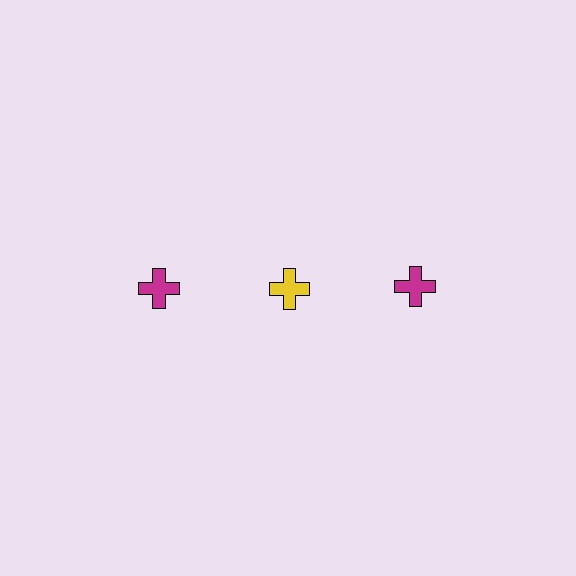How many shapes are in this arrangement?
There are 3 shapes arranged in a grid pattern.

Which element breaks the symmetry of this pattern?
The yellow cross in the top row, second from left column breaks the symmetry. All other shapes are magenta crosses.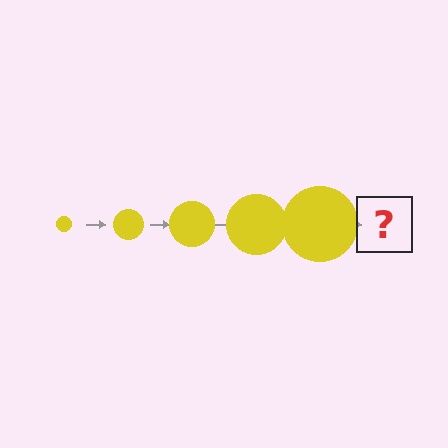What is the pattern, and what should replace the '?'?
The pattern is that the circle gets progressively larger each step. The '?' should be a yellow circle, larger than the previous one.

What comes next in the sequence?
The next element should be a yellow circle, larger than the previous one.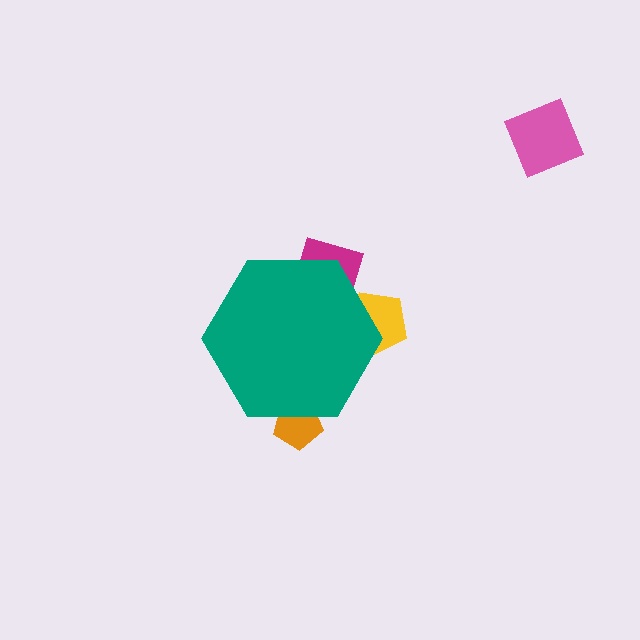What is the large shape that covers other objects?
A teal hexagon.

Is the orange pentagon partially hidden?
Yes, the orange pentagon is partially hidden behind the teal hexagon.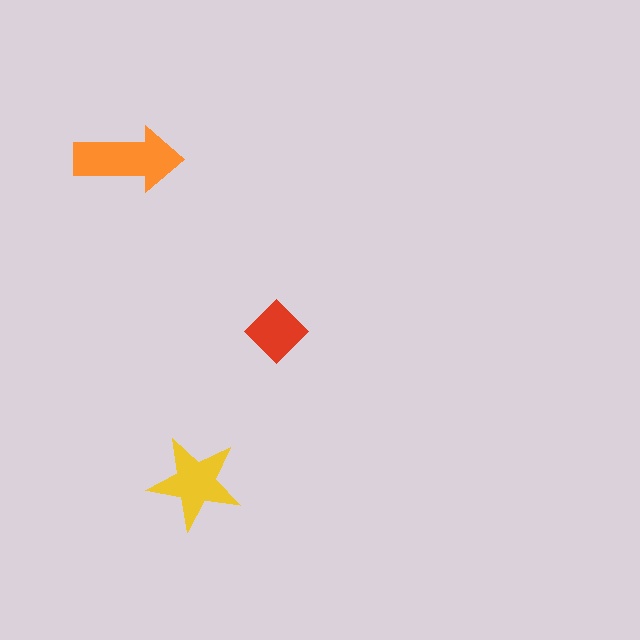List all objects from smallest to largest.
The red diamond, the yellow star, the orange arrow.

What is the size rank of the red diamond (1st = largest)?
3rd.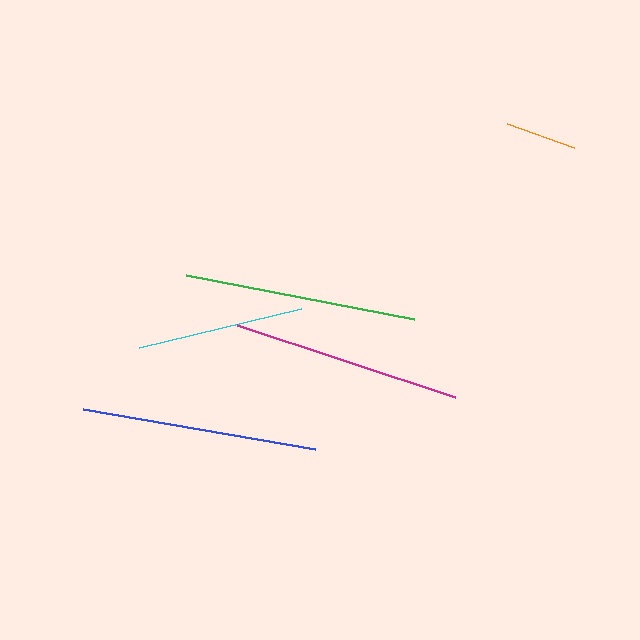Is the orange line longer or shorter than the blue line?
The blue line is longer than the orange line.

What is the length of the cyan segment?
The cyan segment is approximately 166 pixels long.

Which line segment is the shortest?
The orange line is the shortest at approximately 71 pixels.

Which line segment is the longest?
The blue line is the longest at approximately 235 pixels.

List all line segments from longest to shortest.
From longest to shortest: blue, green, magenta, cyan, orange.